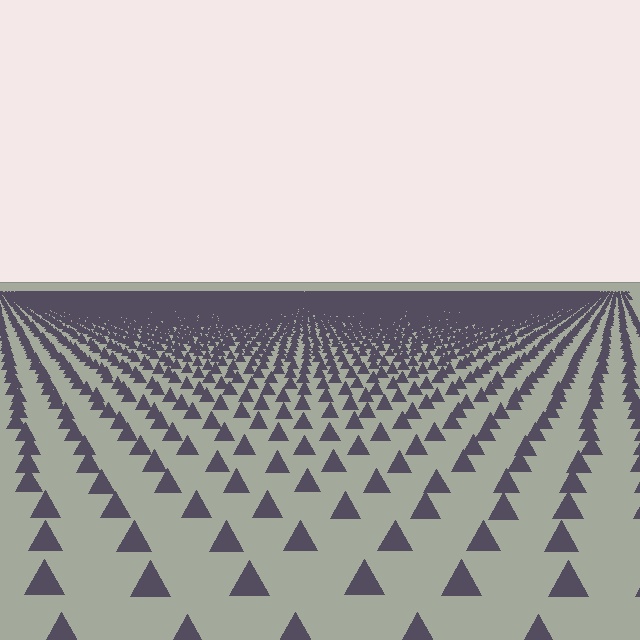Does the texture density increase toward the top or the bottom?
Density increases toward the top.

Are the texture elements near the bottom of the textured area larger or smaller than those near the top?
Larger. Near the bottom, elements are closer to the viewer and appear at a bigger on-screen size.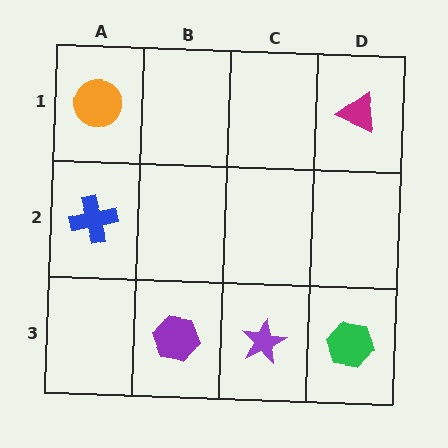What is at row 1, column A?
An orange circle.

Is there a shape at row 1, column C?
No, that cell is empty.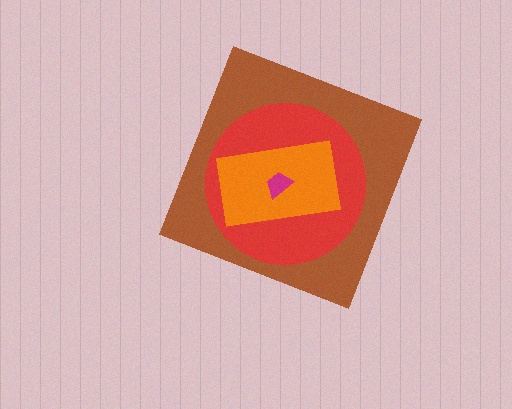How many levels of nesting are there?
4.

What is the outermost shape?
The brown diamond.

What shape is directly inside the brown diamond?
The red circle.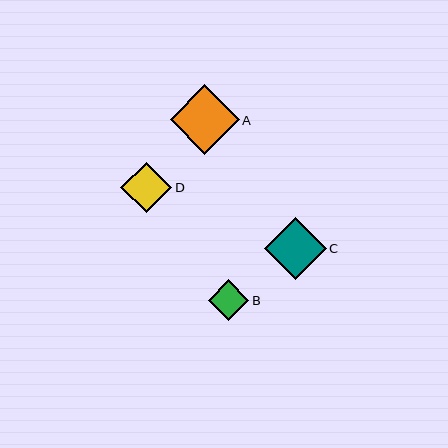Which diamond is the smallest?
Diamond B is the smallest with a size of approximately 41 pixels.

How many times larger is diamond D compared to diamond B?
Diamond D is approximately 1.2 times the size of diamond B.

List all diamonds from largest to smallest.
From largest to smallest: A, C, D, B.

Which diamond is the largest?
Diamond A is the largest with a size of approximately 69 pixels.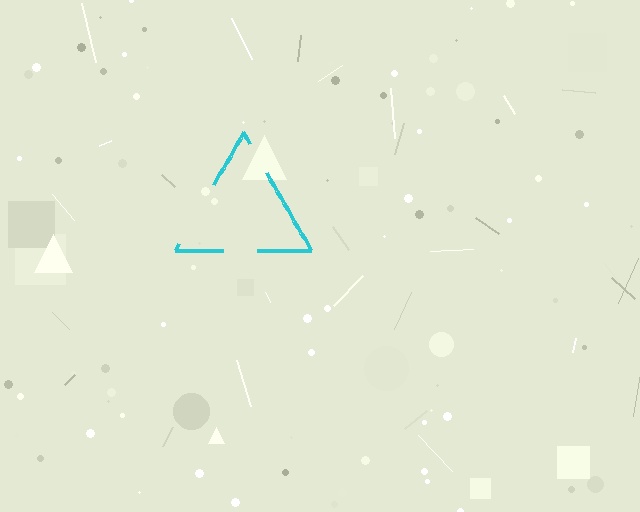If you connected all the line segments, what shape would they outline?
They would outline a triangle.